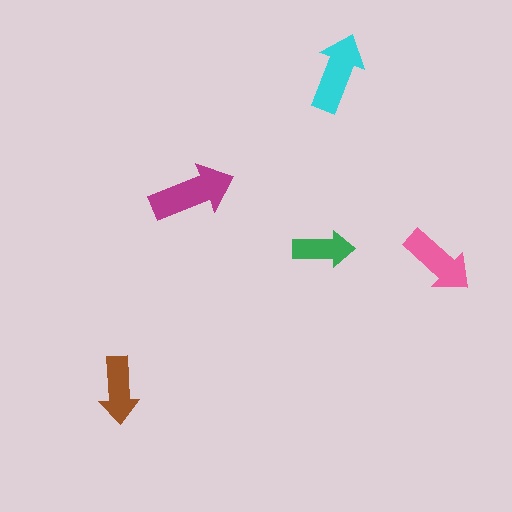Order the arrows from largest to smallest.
the magenta one, the cyan one, the pink one, the brown one, the green one.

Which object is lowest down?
The brown arrow is bottommost.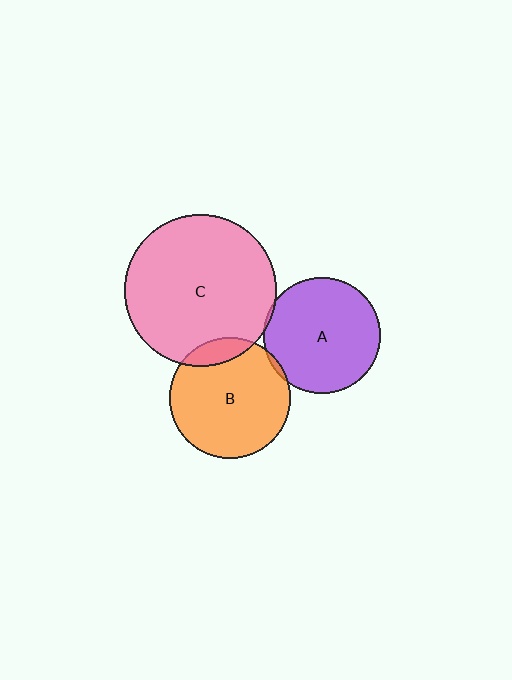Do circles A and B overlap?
Yes.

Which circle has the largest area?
Circle C (pink).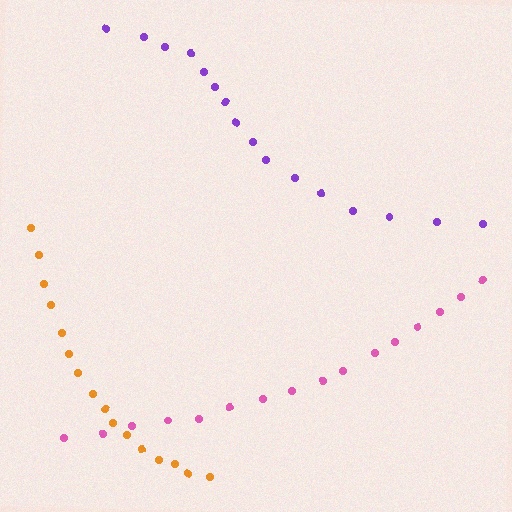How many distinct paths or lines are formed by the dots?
There are 3 distinct paths.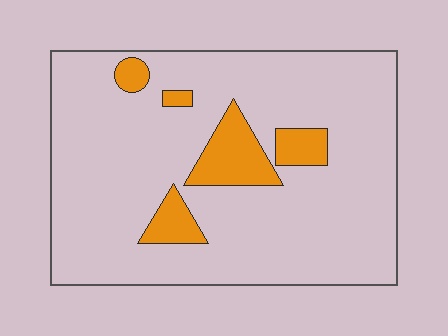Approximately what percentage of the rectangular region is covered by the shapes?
Approximately 10%.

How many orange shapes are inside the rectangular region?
5.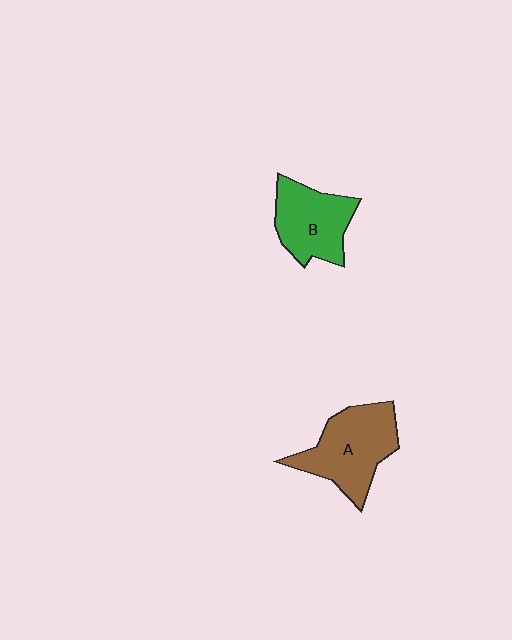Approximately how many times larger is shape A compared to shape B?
Approximately 1.2 times.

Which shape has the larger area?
Shape A (brown).